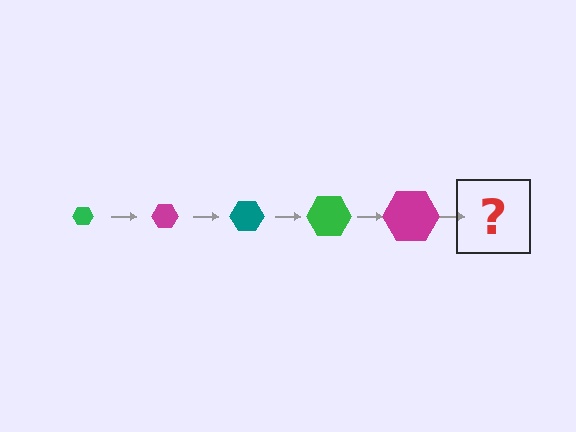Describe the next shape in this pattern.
It should be a teal hexagon, larger than the previous one.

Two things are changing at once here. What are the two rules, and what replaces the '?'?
The two rules are that the hexagon grows larger each step and the color cycles through green, magenta, and teal. The '?' should be a teal hexagon, larger than the previous one.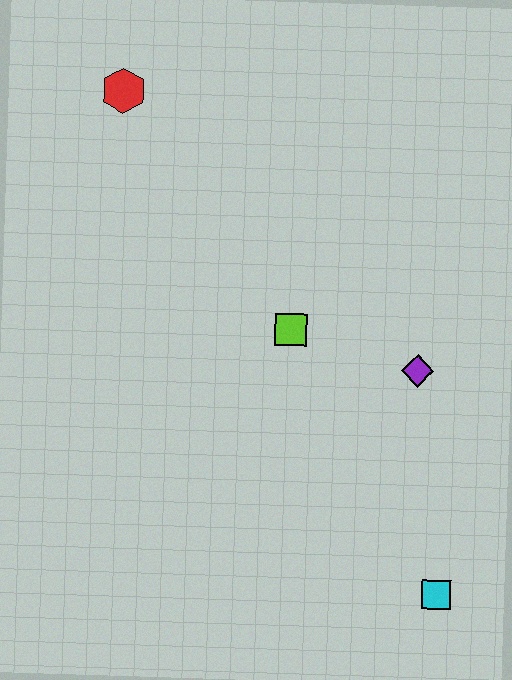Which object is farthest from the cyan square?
The red hexagon is farthest from the cyan square.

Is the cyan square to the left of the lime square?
No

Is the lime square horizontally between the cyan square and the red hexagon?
Yes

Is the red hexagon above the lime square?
Yes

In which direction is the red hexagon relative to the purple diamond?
The red hexagon is to the left of the purple diamond.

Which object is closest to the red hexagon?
The lime square is closest to the red hexagon.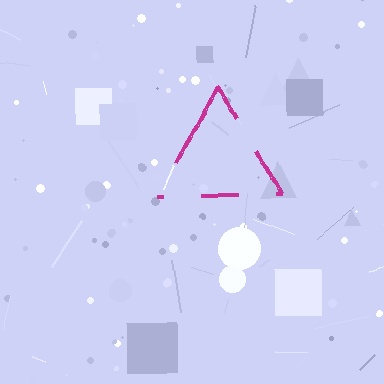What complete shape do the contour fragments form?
The contour fragments form a triangle.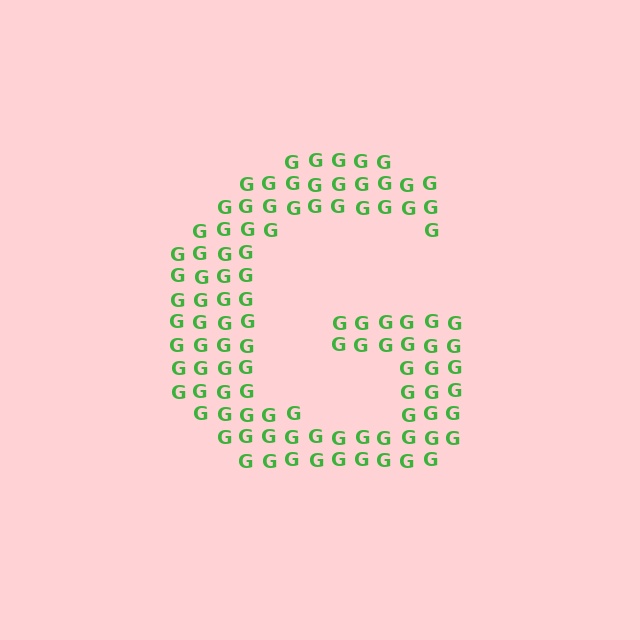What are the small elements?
The small elements are letter G's.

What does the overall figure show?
The overall figure shows the letter G.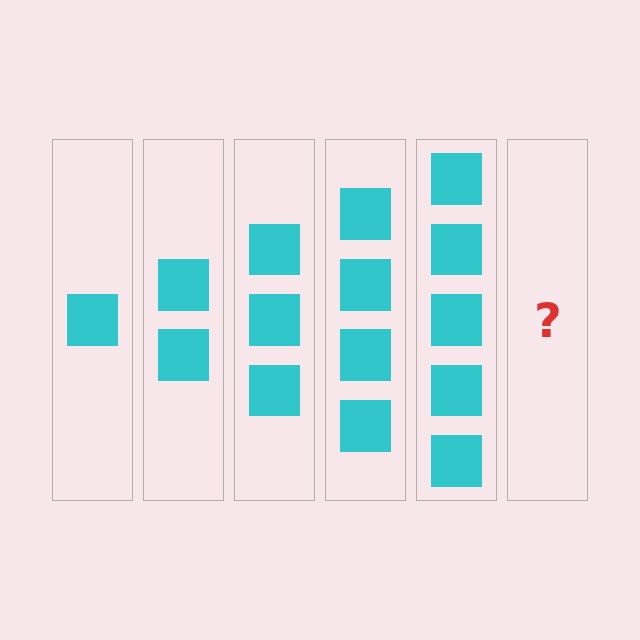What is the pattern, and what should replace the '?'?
The pattern is that each step adds one more square. The '?' should be 6 squares.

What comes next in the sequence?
The next element should be 6 squares.